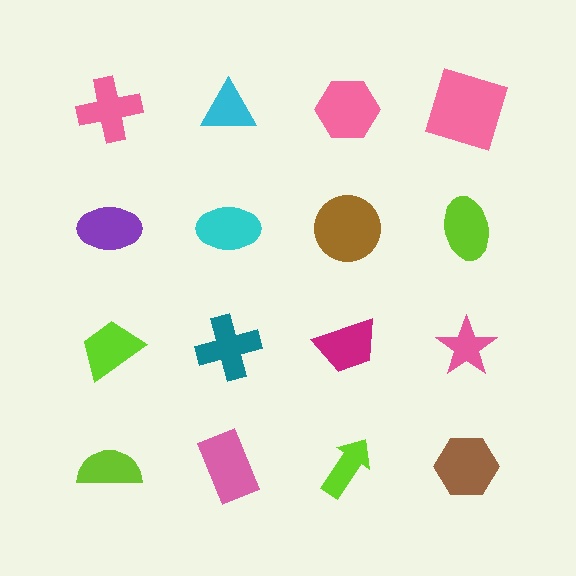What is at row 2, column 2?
A cyan ellipse.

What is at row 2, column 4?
A lime ellipse.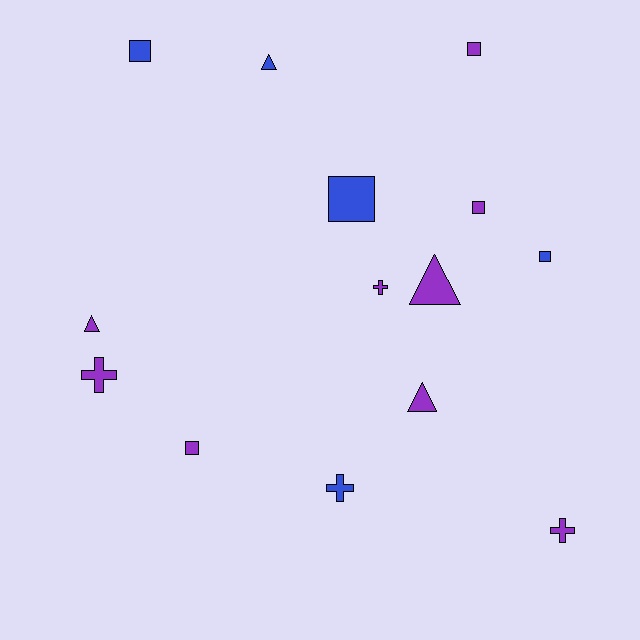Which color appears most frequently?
Purple, with 9 objects.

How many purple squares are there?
There are 3 purple squares.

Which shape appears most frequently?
Square, with 6 objects.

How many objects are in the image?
There are 14 objects.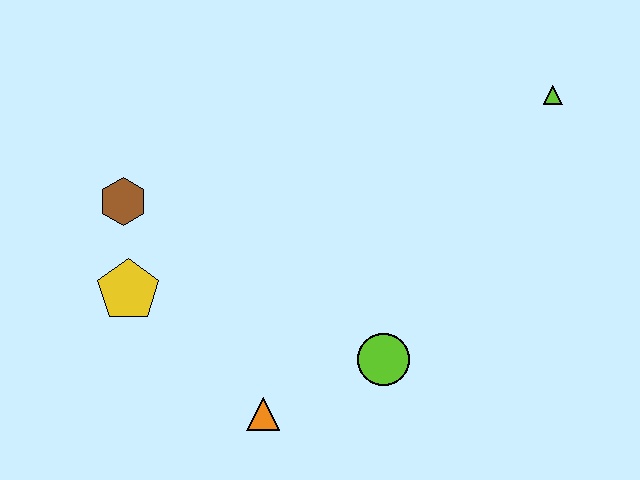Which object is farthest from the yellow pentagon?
The lime triangle is farthest from the yellow pentagon.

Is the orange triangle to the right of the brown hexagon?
Yes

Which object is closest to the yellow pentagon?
The brown hexagon is closest to the yellow pentagon.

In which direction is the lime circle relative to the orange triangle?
The lime circle is to the right of the orange triangle.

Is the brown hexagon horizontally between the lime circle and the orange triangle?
No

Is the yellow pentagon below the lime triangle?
Yes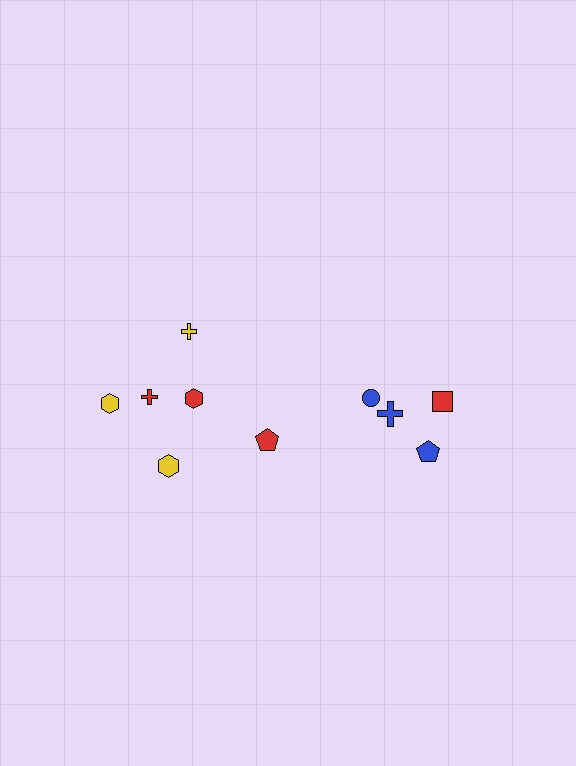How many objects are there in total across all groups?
There are 10 objects.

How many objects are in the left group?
There are 6 objects.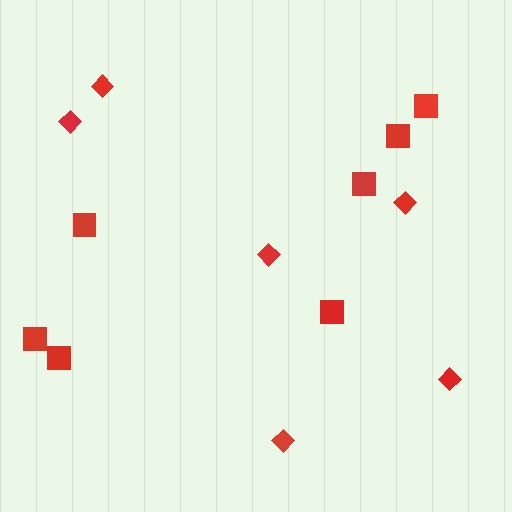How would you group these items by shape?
There are 2 groups: one group of diamonds (6) and one group of squares (7).